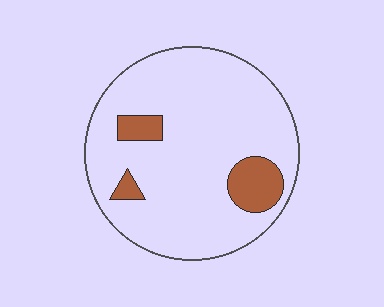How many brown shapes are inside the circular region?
3.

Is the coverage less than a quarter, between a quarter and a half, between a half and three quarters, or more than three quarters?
Less than a quarter.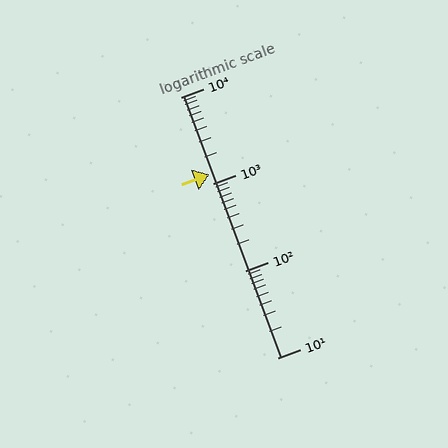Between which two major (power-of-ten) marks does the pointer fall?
The pointer is between 1000 and 10000.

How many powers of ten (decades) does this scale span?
The scale spans 3 decades, from 10 to 10000.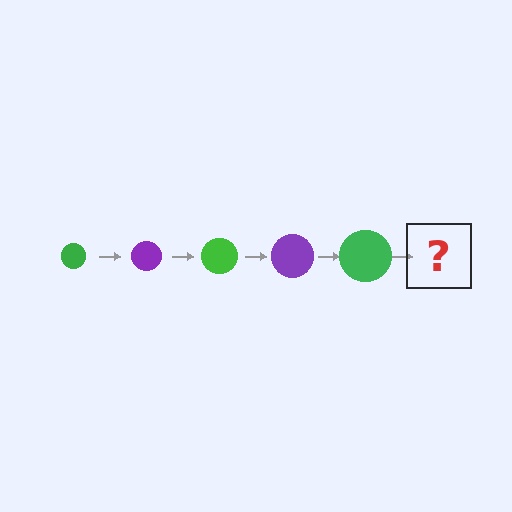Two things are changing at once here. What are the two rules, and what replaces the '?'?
The two rules are that the circle grows larger each step and the color cycles through green and purple. The '?' should be a purple circle, larger than the previous one.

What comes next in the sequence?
The next element should be a purple circle, larger than the previous one.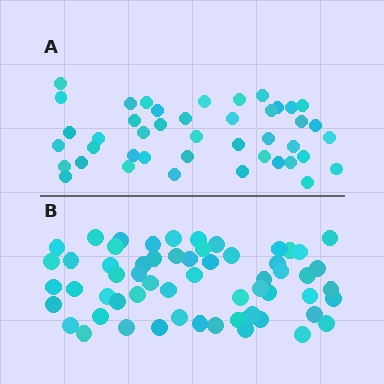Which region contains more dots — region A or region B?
Region B (the bottom region) has more dots.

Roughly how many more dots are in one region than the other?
Region B has approximately 15 more dots than region A.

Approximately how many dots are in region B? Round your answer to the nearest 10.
About 60 dots.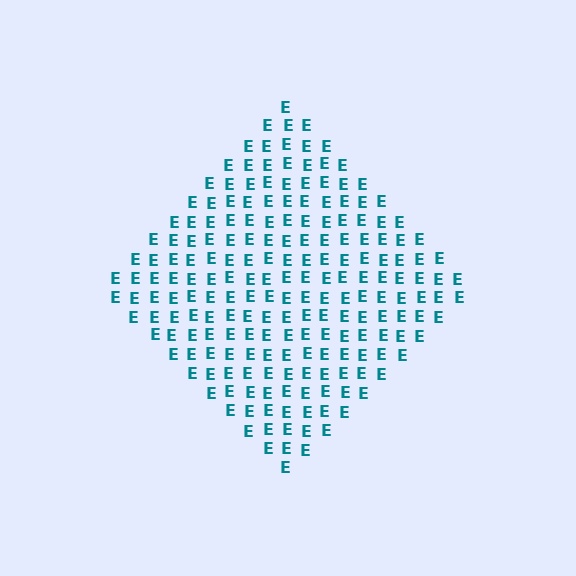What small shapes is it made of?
It is made of small letter E's.